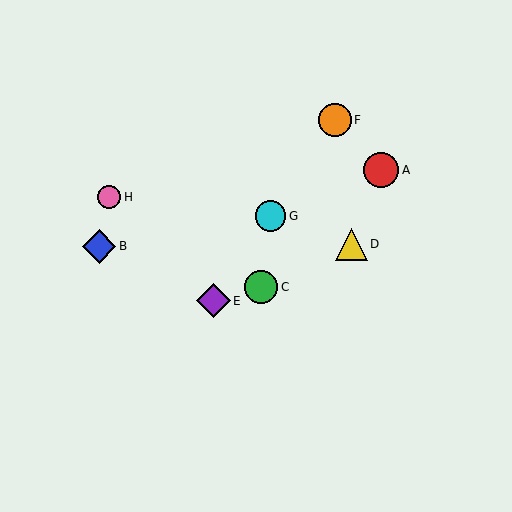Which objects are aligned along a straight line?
Objects E, F, G are aligned along a straight line.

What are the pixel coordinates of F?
Object F is at (335, 120).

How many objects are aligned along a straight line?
3 objects (E, F, G) are aligned along a straight line.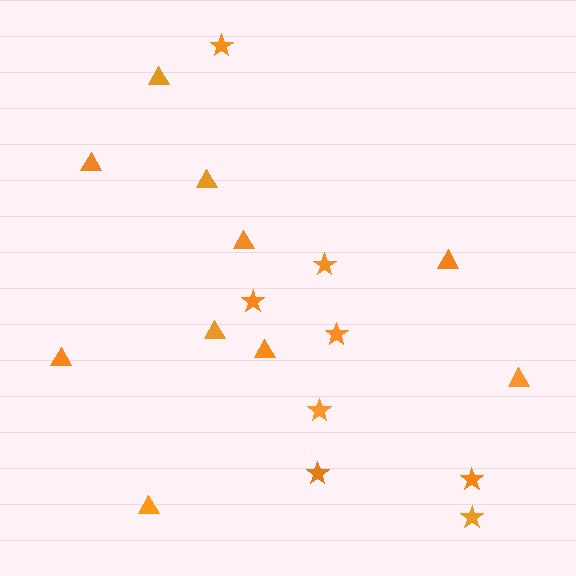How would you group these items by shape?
There are 2 groups: one group of triangles (10) and one group of stars (8).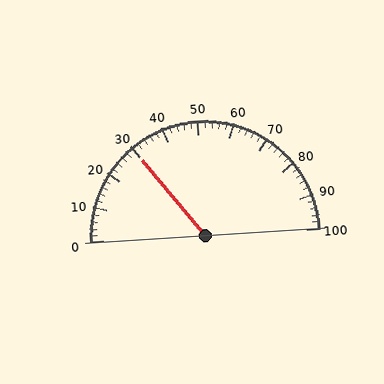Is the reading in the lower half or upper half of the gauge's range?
The reading is in the lower half of the range (0 to 100).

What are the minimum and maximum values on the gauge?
The gauge ranges from 0 to 100.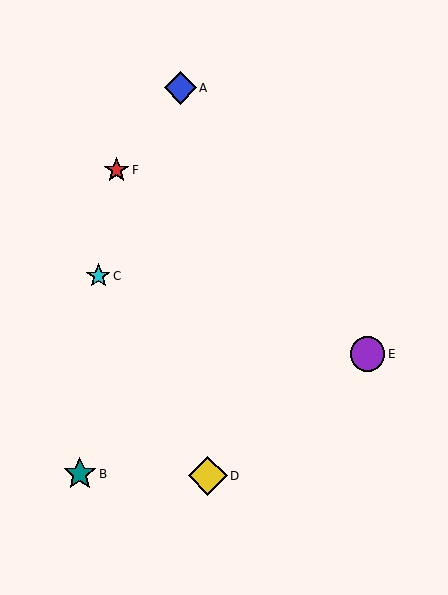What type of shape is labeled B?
Shape B is a teal star.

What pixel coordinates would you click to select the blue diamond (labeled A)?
Click at (180, 88) to select the blue diamond A.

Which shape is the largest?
The yellow diamond (labeled D) is the largest.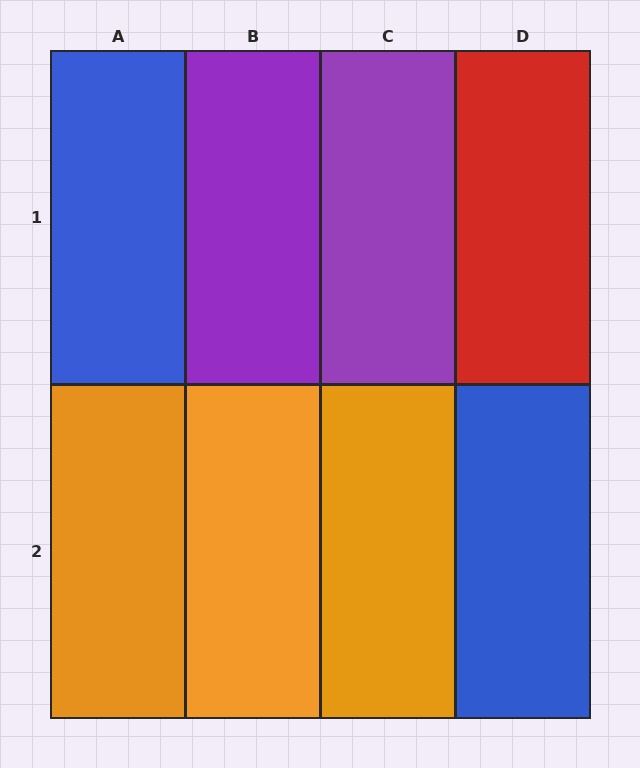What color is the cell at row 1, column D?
Red.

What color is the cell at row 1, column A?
Blue.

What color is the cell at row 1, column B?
Purple.